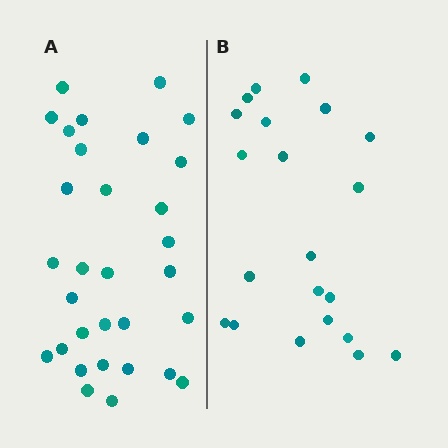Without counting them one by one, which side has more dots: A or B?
Region A (the left region) has more dots.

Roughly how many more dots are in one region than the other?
Region A has roughly 10 or so more dots than region B.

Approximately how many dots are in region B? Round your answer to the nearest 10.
About 20 dots. (The exact count is 21, which rounds to 20.)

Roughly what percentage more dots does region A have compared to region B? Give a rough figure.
About 50% more.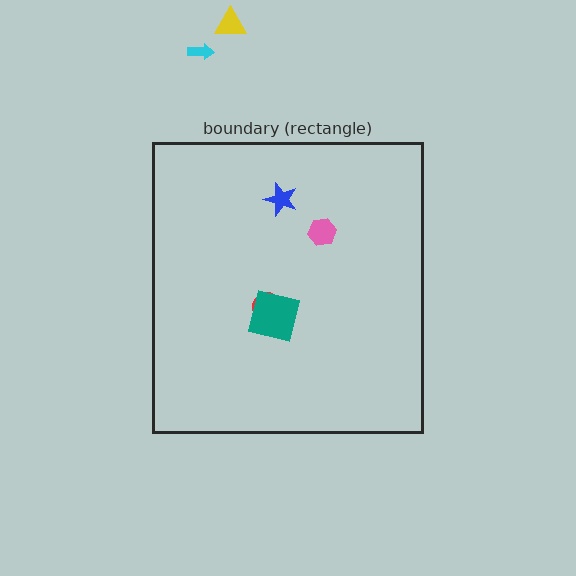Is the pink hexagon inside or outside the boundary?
Inside.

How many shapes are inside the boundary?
4 inside, 2 outside.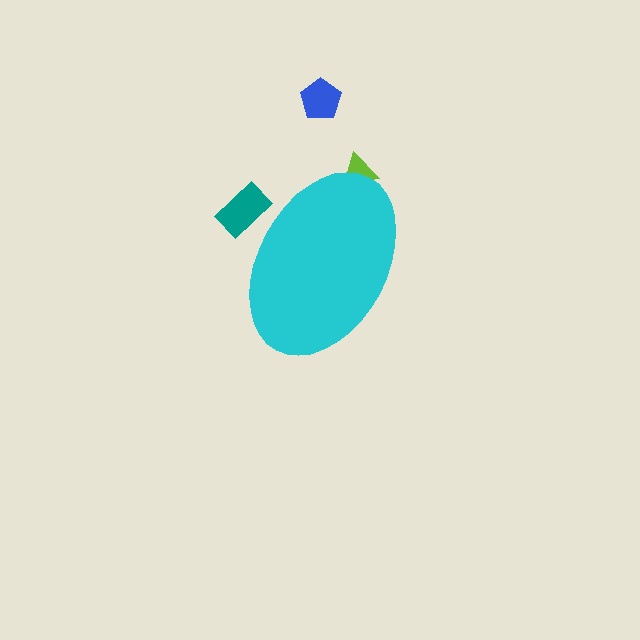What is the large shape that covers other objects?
A cyan ellipse.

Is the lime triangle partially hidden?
Yes, the lime triangle is partially hidden behind the cyan ellipse.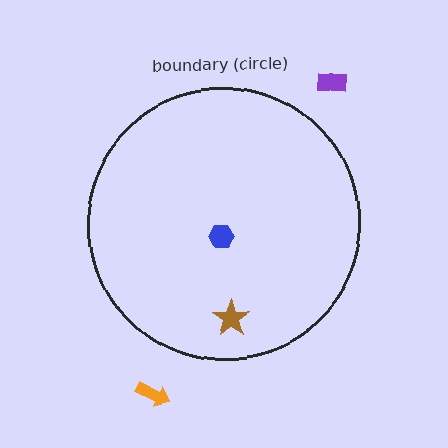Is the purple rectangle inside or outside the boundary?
Outside.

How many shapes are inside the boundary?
2 inside, 2 outside.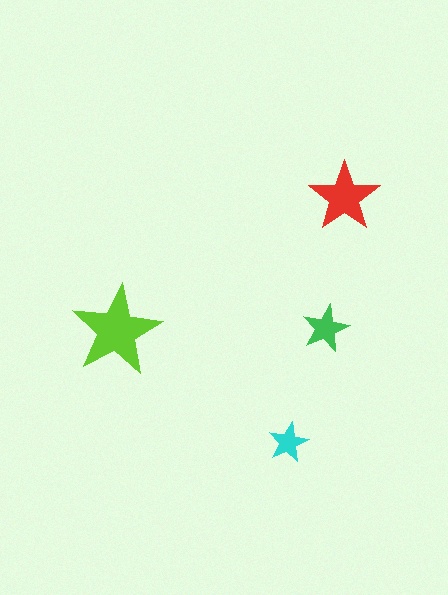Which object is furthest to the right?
The red star is rightmost.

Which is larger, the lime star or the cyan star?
The lime one.